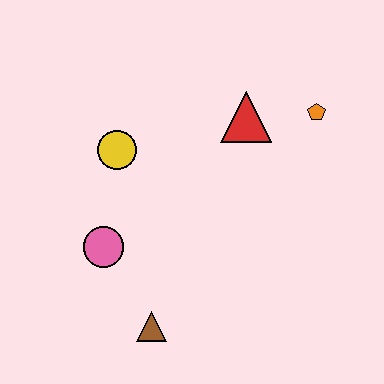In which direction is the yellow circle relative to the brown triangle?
The yellow circle is above the brown triangle.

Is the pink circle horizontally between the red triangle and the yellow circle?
No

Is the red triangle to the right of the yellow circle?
Yes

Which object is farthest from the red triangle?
The brown triangle is farthest from the red triangle.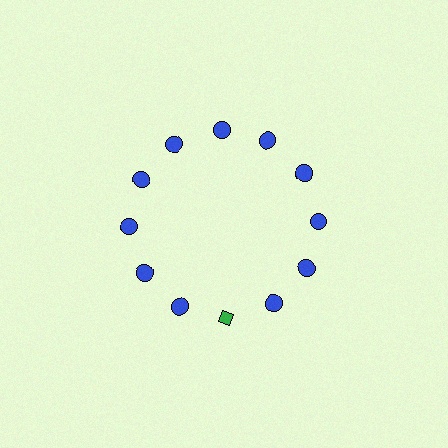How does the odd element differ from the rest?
It differs in both color (green instead of blue) and shape (diamond instead of circle).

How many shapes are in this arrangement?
There are 12 shapes arranged in a ring pattern.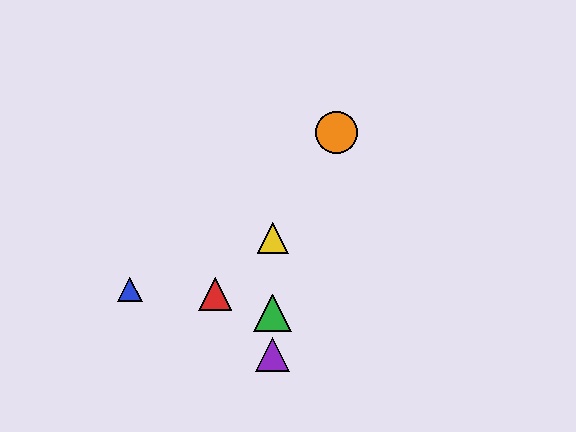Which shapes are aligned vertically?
The green triangle, the yellow triangle, the purple triangle are aligned vertically.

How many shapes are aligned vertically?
3 shapes (the green triangle, the yellow triangle, the purple triangle) are aligned vertically.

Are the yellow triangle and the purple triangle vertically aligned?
Yes, both are at x≈273.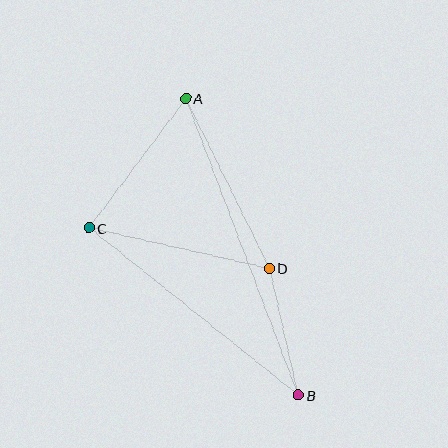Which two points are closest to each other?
Points B and D are closest to each other.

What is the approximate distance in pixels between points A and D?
The distance between A and D is approximately 190 pixels.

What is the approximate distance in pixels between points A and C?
The distance between A and C is approximately 161 pixels.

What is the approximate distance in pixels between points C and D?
The distance between C and D is approximately 185 pixels.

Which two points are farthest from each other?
Points A and B are farthest from each other.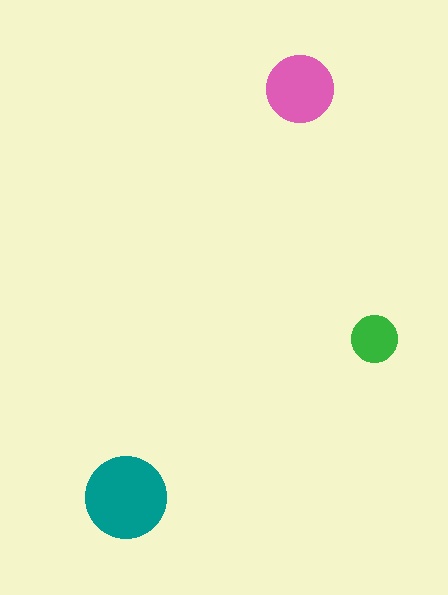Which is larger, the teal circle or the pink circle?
The teal one.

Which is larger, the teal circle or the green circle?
The teal one.